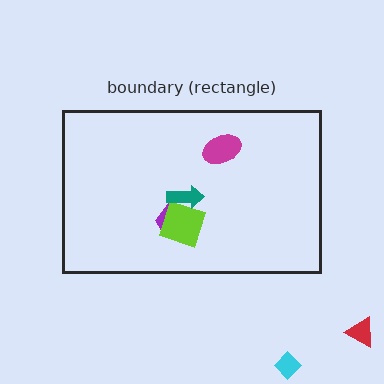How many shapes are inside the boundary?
4 inside, 2 outside.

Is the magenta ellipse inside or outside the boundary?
Inside.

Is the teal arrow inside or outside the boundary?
Inside.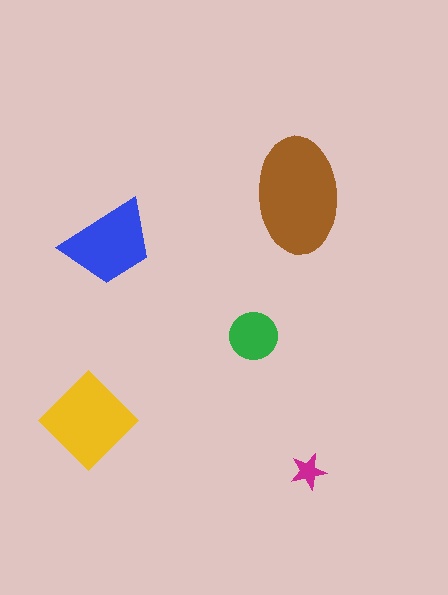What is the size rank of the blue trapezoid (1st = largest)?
3rd.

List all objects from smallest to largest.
The magenta star, the green circle, the blue trapezoid, the yellow diamond, the brown ellipse.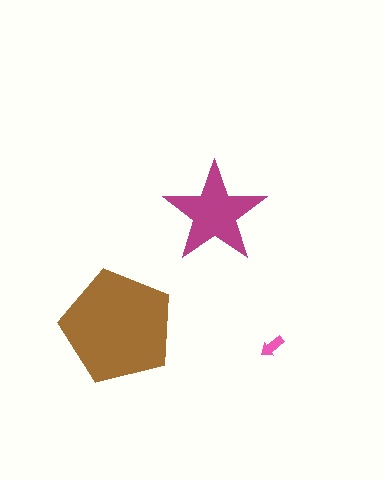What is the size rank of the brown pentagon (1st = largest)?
1st.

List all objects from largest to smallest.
The brown pentagon, the magenta star, the pink arrow.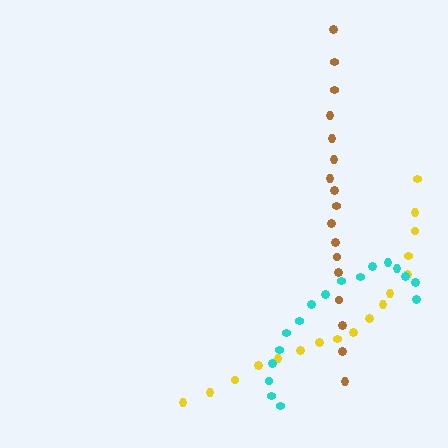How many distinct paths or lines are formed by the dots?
There are 3 distinct paths.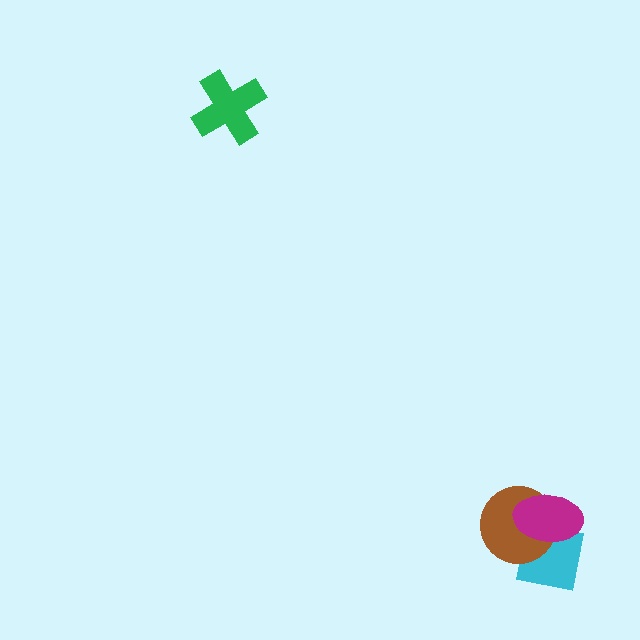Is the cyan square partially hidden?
Yes, it is partially covered by another shape.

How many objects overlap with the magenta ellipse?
2 objects overlap with the magenta ellipse.